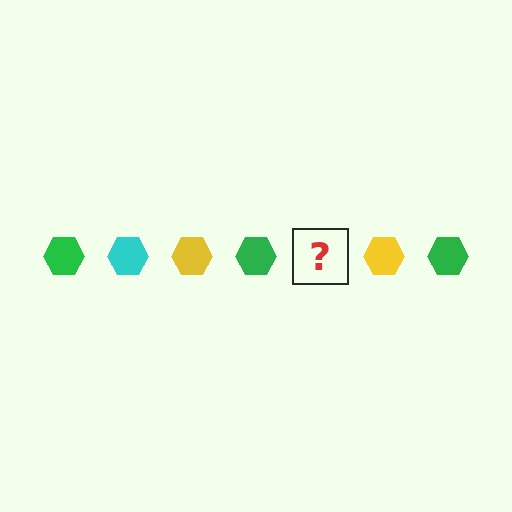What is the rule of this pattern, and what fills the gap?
The rule is that the pattern cycles through green, cyan, yellow hexagons. The gap should be filled with a cyan hexagon.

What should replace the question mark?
The question mark should be replaced with a cyan hexagon.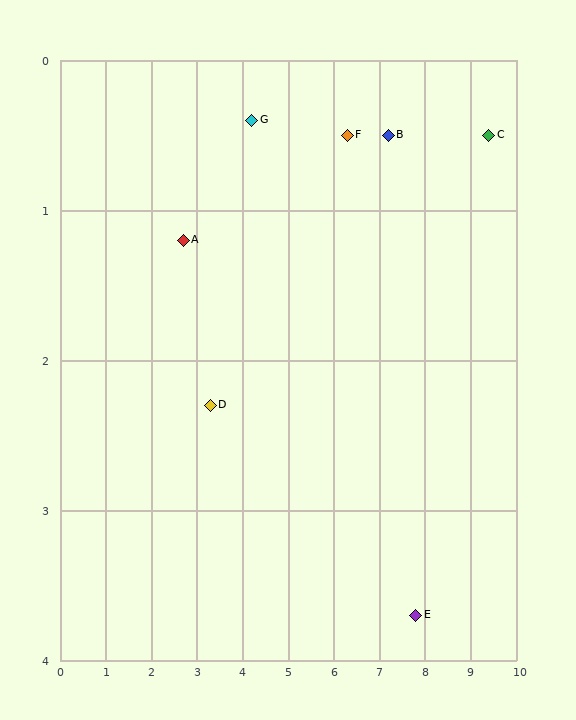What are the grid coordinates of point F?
Point F is at approximately (6.3, 0.5).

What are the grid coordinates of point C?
Point C is at approximately (9.4, 0.5).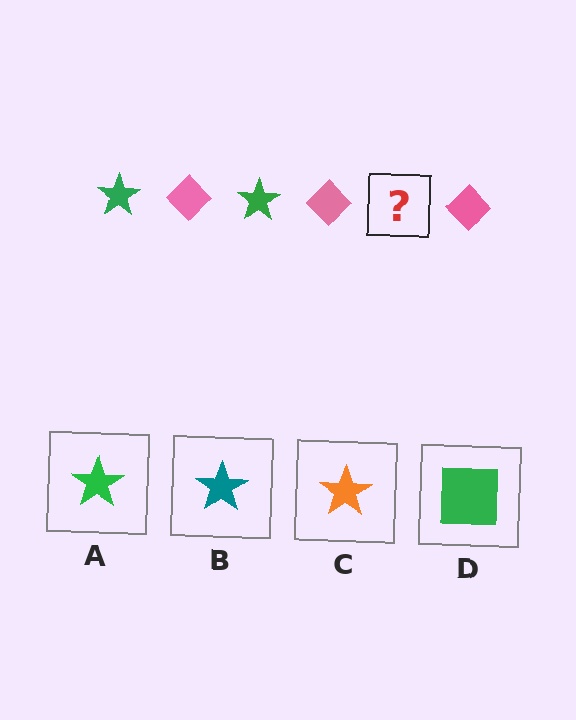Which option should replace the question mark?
Option A.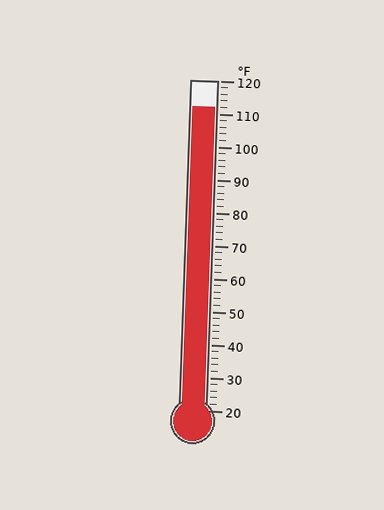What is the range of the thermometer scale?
The thermometer scale ranges from 20°F to 120°F.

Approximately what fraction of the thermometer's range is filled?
The thermometer is filled to approximately 90% of its range.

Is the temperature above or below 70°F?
The temperature is above 70°F.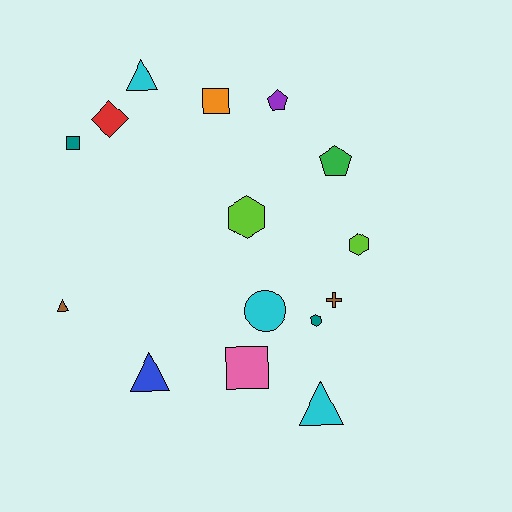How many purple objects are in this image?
There is 1 purple object.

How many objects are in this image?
There are 15 objects.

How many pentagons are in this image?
There are 2 pentagons.